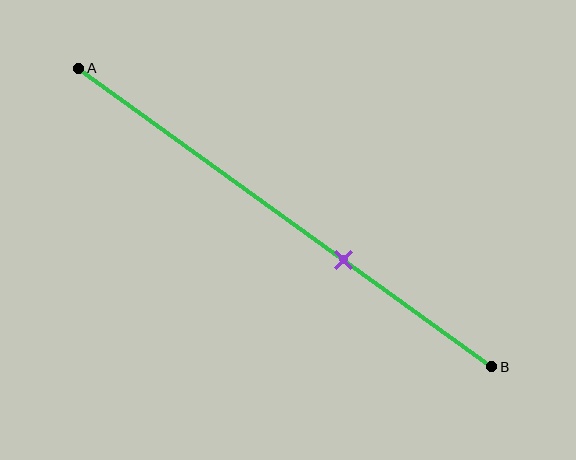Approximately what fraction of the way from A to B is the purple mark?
The purple mark is approximately 65% of the way from A to B.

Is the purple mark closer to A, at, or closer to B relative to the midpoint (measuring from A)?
The purple mark is closer to point B than the midpoint of segment AB.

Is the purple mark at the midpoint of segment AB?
No, the mark is at about 65% from A, not at the 50% midpoint.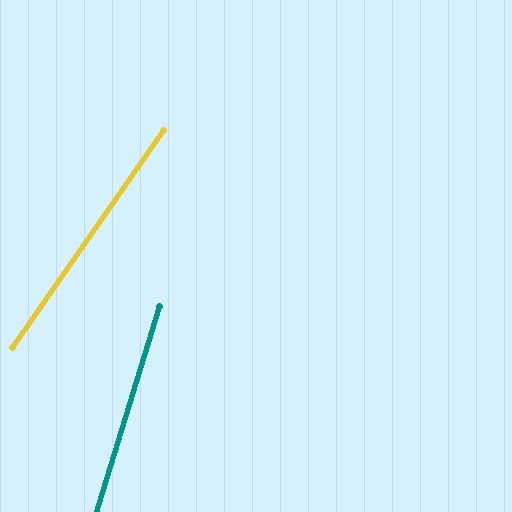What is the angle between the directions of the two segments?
Approximately 18 degrees.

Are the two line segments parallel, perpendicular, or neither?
Neither parallel nor perpendicular — they differ by about 18°.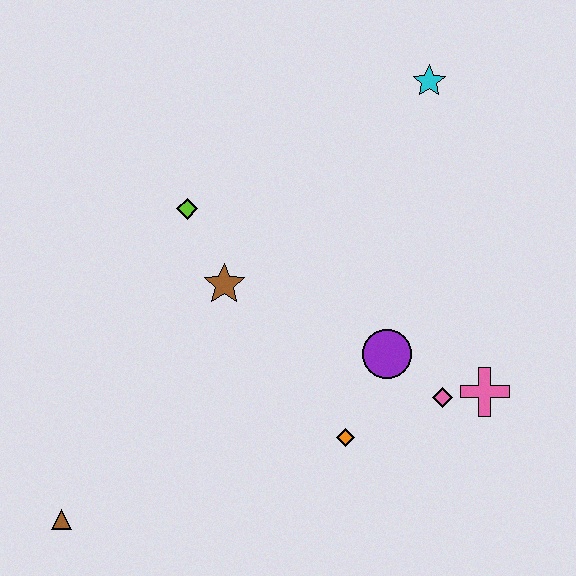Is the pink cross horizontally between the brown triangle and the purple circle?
No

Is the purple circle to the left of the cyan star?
Yes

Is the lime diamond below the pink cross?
No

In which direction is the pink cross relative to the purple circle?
The pink cross is to the right of the purple circle.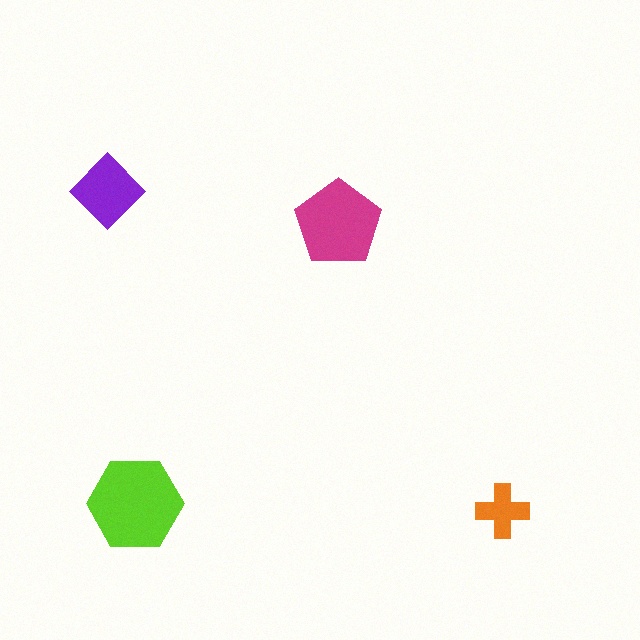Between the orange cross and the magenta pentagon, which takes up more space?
The magenta pentagon.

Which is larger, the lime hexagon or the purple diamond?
The lime hexagon.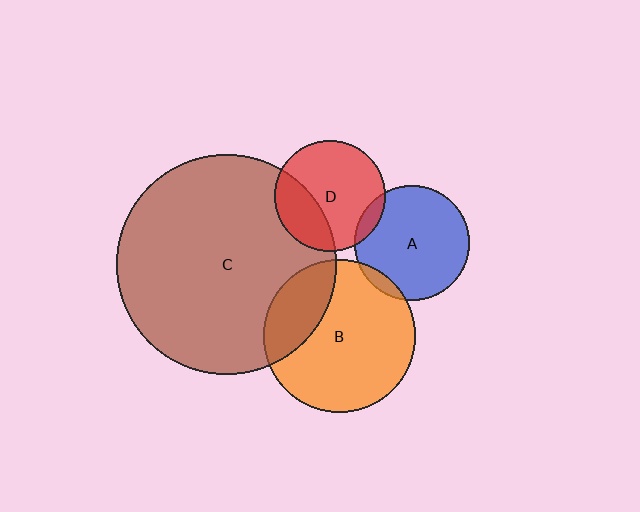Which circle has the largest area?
Circle C (brown).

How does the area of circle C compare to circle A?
Approximately 3.7 times.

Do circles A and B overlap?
Yes.